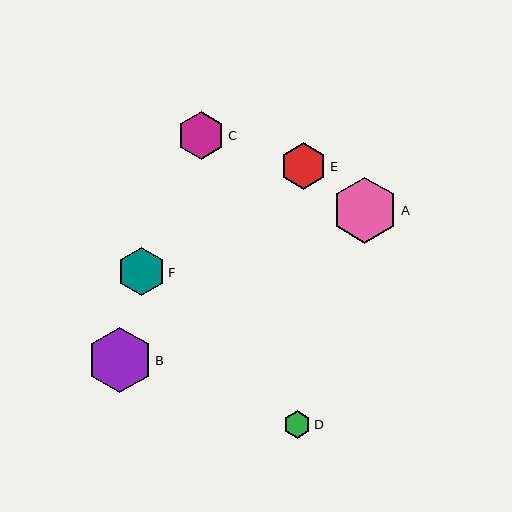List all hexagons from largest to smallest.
From largest to smallest: A, B, F, C, E, D.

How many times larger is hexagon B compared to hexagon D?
Hexagon B is approximately 2.4 times the size of hexagon D.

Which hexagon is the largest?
Hexagon A is the largest with a size of approximately 66 pixels.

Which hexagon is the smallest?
Hexagon D is the smallest with a size of approximately 27 pixels.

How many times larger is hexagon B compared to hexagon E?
Hexagon B is approximately 1.4 times the size of hexagon E.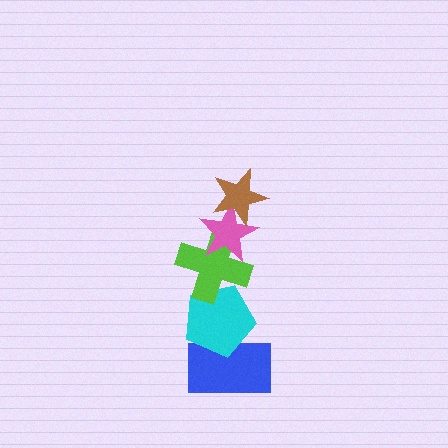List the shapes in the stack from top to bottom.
From top to bottom: the brown star, the pink star, the lime cross, the cyan pentagon, the blue rectangle.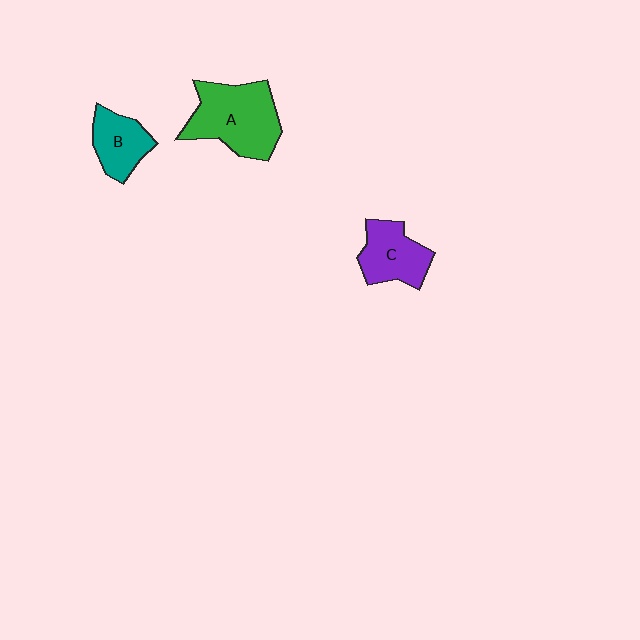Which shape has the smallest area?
Shape B (teal).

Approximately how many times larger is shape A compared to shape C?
Approximately 1.6 times.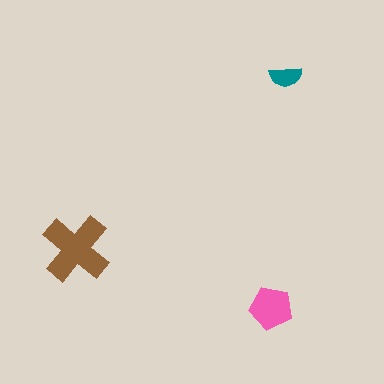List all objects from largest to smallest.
The brown cross, the pink pentagon, the teal semicircle.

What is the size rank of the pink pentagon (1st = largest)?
2nd.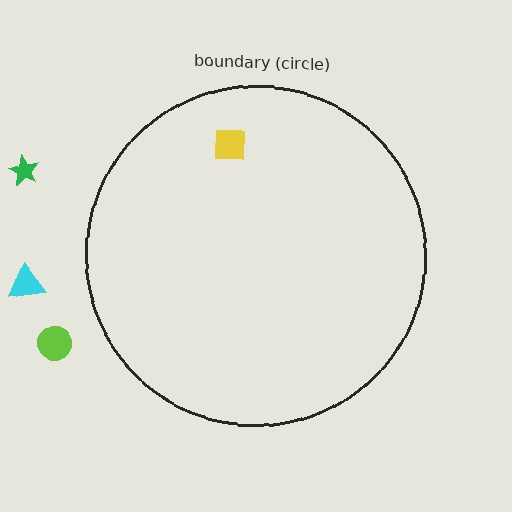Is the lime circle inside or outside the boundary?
Outside.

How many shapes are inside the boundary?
1 inside, 3 outside.